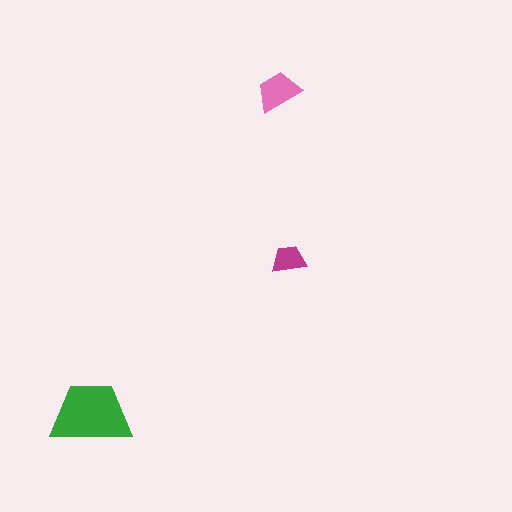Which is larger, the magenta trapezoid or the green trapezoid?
The green one.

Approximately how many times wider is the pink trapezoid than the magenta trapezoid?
About 1.5 times wider.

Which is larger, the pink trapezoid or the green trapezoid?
The green one.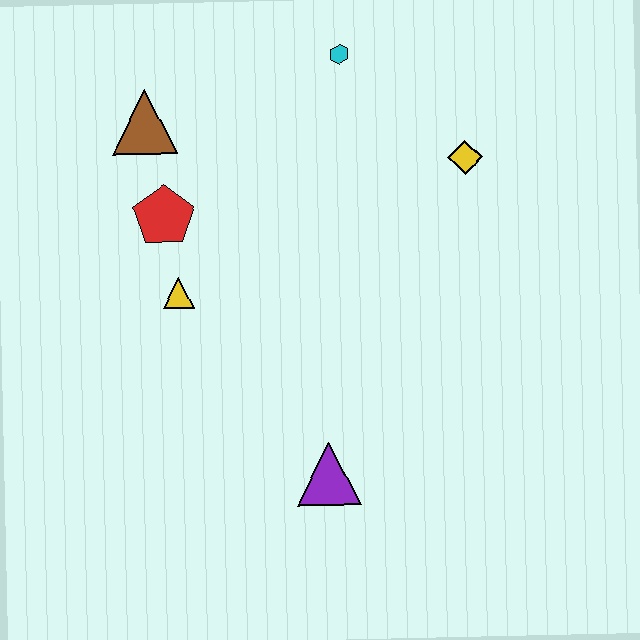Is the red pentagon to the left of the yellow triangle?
Yes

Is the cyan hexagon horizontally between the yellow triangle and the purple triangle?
No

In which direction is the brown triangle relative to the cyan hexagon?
The brown triangle is to the left of the cyan hexagon.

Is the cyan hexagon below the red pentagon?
No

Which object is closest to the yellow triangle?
The red pentagon is closest to the yellow triangle.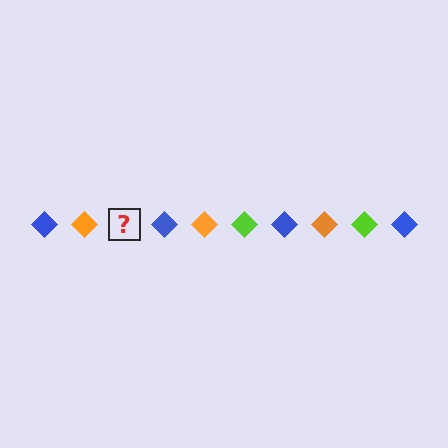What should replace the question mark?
The question mark should be replaced with a lime diamond.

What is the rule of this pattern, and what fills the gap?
The rule is that the pattern cycles through blue, orange, lime diamonds. The gap should be filled with a lime diamond.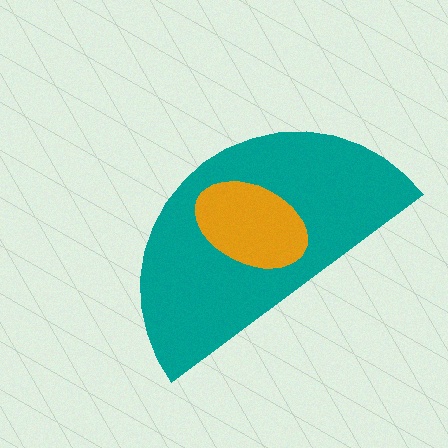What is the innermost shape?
The orange ellipse.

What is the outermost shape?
The teal semicircle.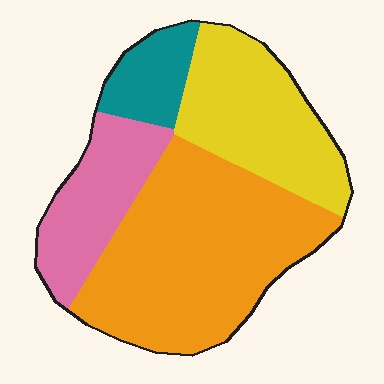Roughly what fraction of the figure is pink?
Pink covers 18% of the figure.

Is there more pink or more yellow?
Yellow.